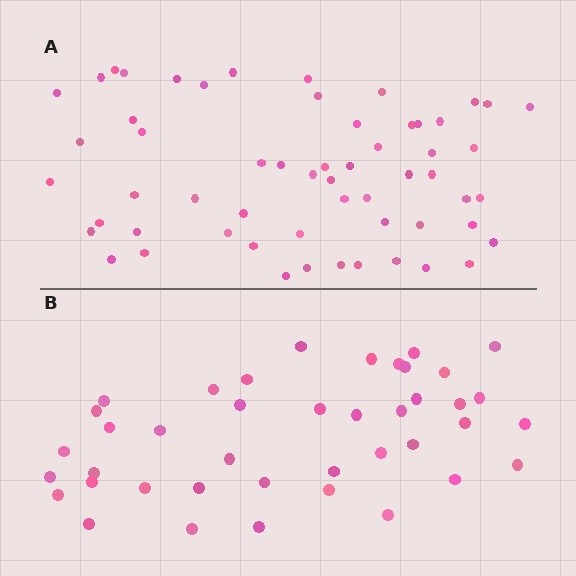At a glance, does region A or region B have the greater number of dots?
Region A (the top region) has more dots.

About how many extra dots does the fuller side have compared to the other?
Region A has approximately 15 more dots than region B.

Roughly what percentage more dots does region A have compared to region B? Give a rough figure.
About 40% more.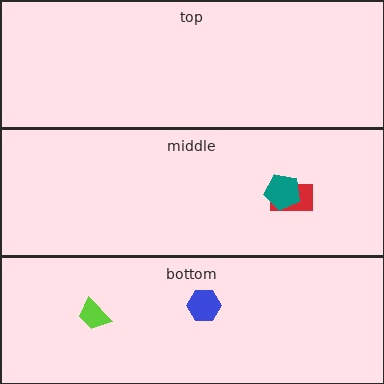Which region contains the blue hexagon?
The bottom region.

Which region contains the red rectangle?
The middle region.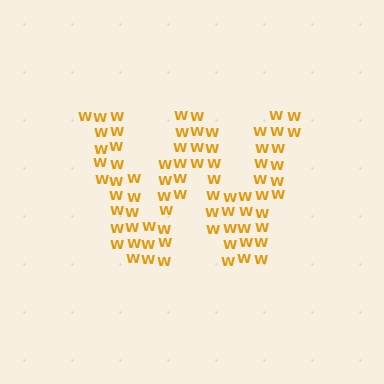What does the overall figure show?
The overall figure shows the letter W.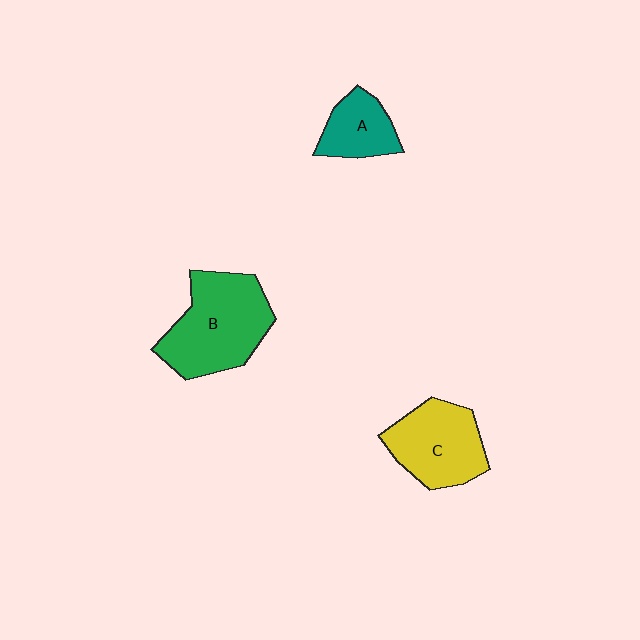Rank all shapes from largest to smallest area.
From largest to smallest: B (green), C (yellow), A (teal).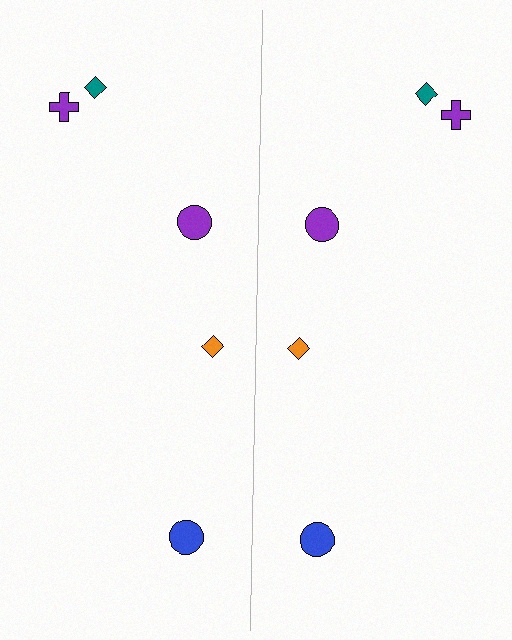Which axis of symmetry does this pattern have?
The pattern has a vertical axis of symmetry running through the center of the image.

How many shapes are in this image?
There are 10 shapes in this image.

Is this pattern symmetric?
Yes, this pattern has bilateral (reflection) symmetry.